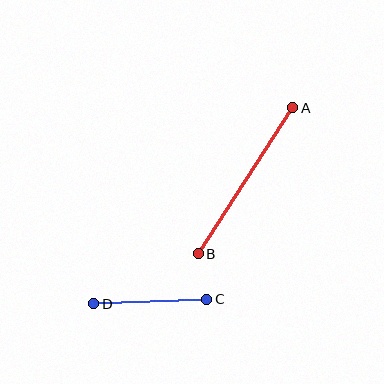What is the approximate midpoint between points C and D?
The midpoint is at approximately (150, 302) pixels.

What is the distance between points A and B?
The distance is approximately 174 pixels.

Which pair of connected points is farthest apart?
Points A and B are farthest apart.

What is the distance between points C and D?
The distance is approximately 113 pixels.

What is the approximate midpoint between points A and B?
The midpoint is at approximately (246, 181) pixels.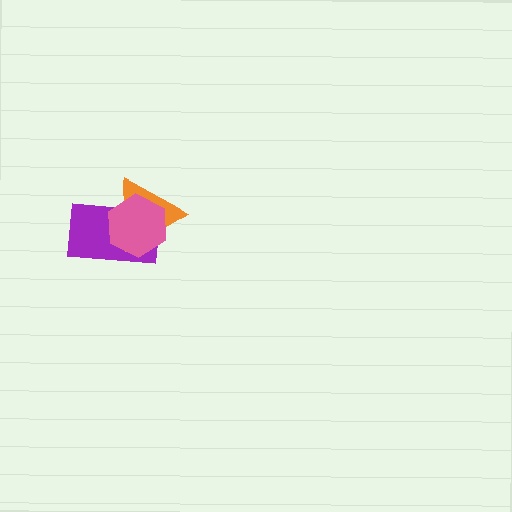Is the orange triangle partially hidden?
Yes, it is partially covered by another shape.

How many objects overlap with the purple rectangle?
2 objects overlap with the purple rectangle.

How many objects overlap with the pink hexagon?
2 objects overlap with the pink hexagon.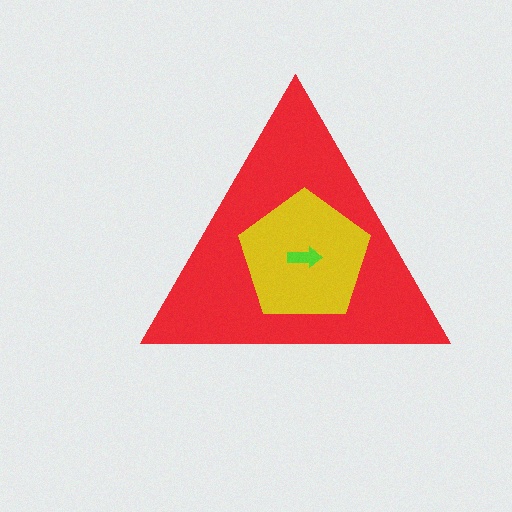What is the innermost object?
The lime arrow.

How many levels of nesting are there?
3.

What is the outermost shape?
The red triangle.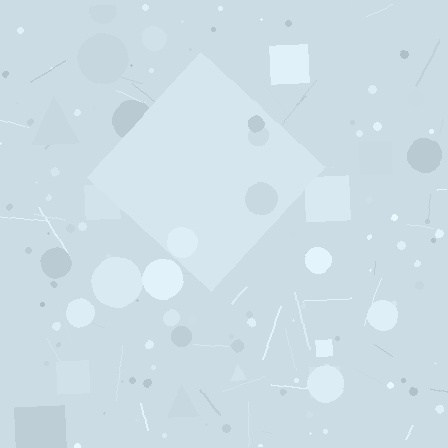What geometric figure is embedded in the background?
A diamond is embedded in the background.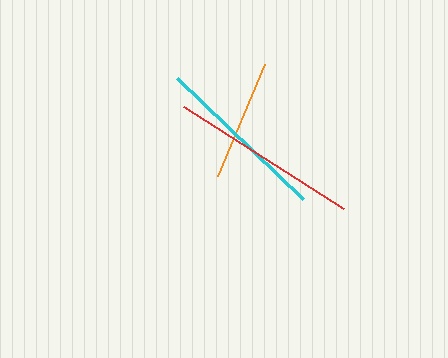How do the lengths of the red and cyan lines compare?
The red and cyan lines are approximately the same length.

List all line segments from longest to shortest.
From longest to shortest: red, cyan, orange.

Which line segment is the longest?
The red line is the longest at approximately 190 pixels.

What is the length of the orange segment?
The orange segment is approximately 121 pixels long.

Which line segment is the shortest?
The orange line is the shortest at approximately 121 pixels.